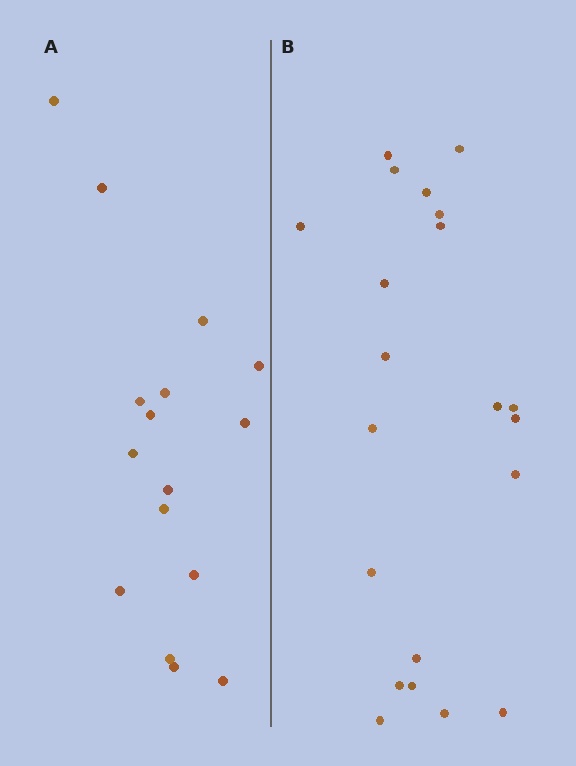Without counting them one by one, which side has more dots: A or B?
Region B (the right region) has more dots.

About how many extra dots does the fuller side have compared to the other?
Region B has about 5 more dots than region A.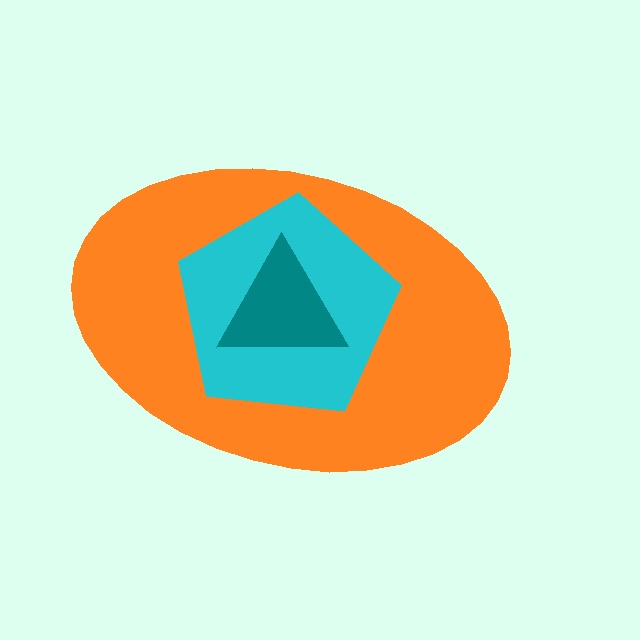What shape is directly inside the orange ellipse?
The cyan pentagon.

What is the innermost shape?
The teal triangle.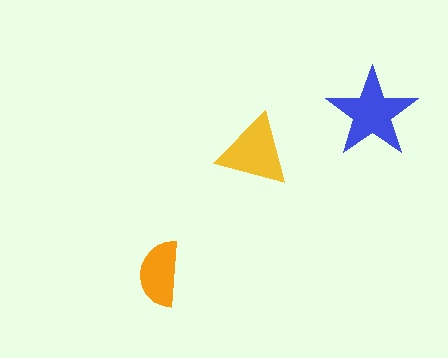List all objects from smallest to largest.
The orange semicircle, the yellow triangle, the blue star.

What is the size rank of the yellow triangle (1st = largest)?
2nd.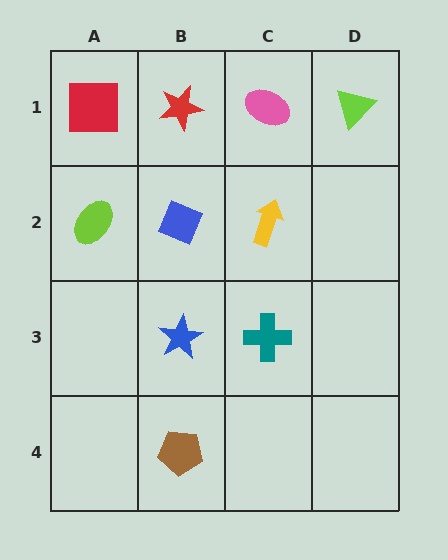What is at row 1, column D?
A lime triangle.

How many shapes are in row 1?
4 shapes.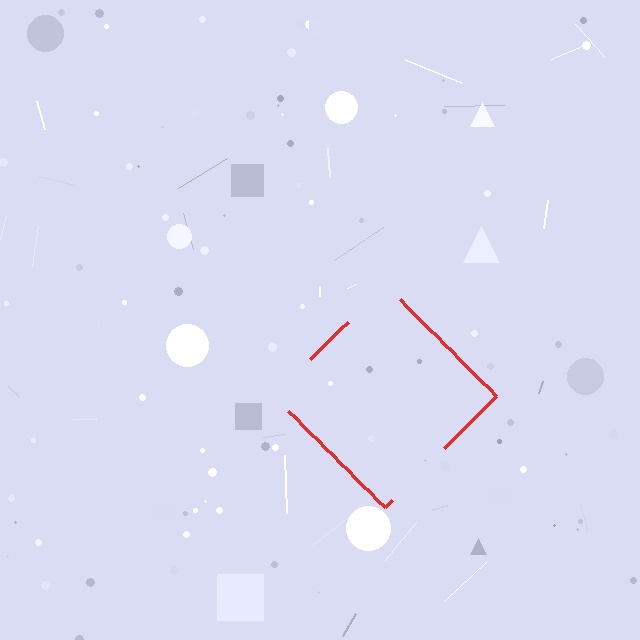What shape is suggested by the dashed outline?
The dashed outline suggests a diamond.